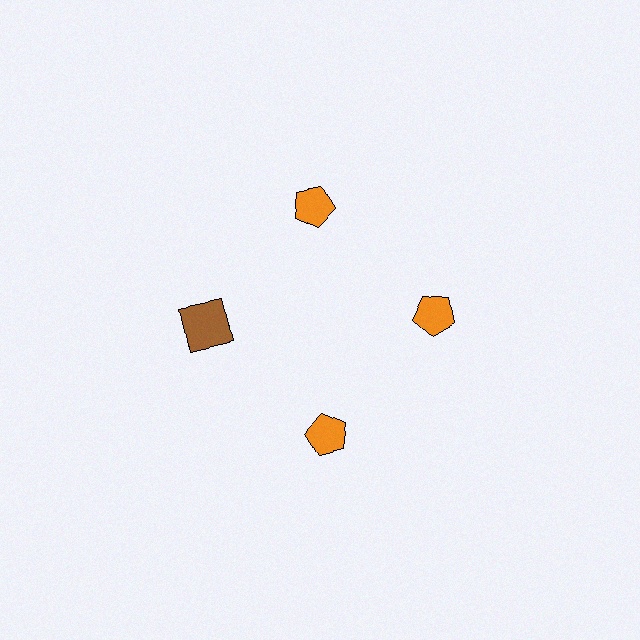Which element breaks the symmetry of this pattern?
The brown square at roughly the 9 o'clock position breaks the symmetry. All other shapes are orange pentagons.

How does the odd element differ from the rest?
It differs in both color (brown instead of orange) and shape (square instead of pentagon).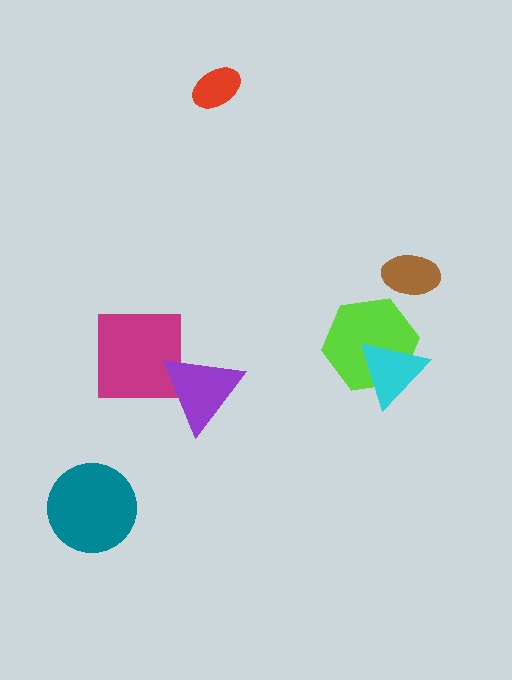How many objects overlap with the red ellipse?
0 objects overlap with the red ellipse.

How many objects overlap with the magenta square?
1 object overlaps with the magenta square.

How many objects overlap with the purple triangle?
1 object overlaps with the purple triangle.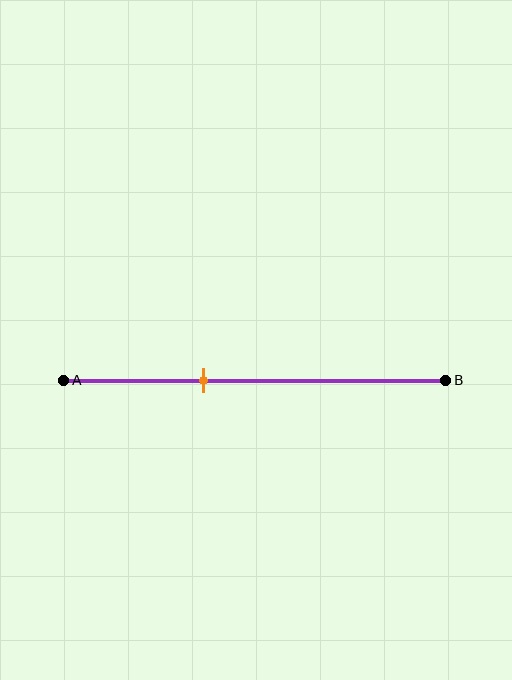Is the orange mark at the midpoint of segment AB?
No, the mark is at about 35% from A, not at the 50% midpoint.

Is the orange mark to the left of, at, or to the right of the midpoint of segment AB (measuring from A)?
The orange mark is to the left of the midpoint of segment AB.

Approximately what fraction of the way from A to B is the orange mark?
The orange mark is approximately 35% of the way from A to B.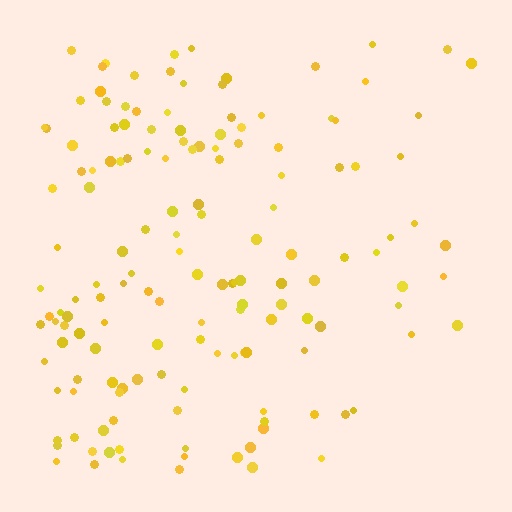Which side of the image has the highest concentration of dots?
The left.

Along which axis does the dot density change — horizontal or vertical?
Horizontal.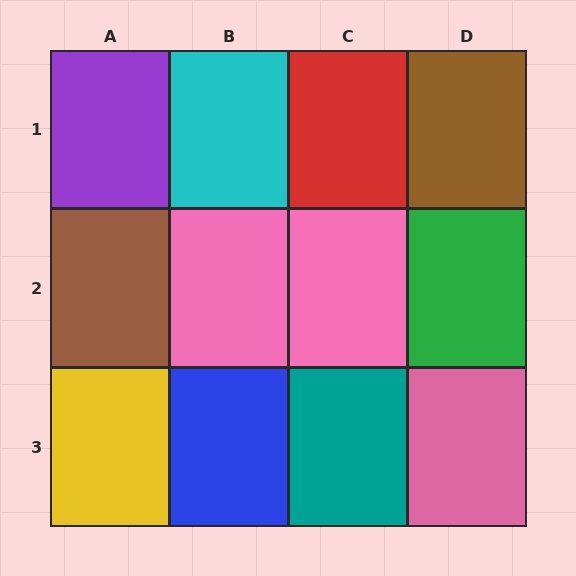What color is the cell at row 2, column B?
Pink.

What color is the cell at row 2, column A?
Brown.